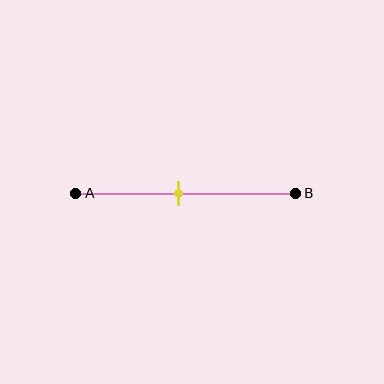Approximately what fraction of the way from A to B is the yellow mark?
The yellow mark is approximately 45% of the way from A to B.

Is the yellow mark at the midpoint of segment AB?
No, the mark is at about 45% from A, not at the 50% midpoint.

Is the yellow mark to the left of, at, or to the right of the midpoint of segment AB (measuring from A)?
The yellow mark is to the left of the midpoint of segment AB.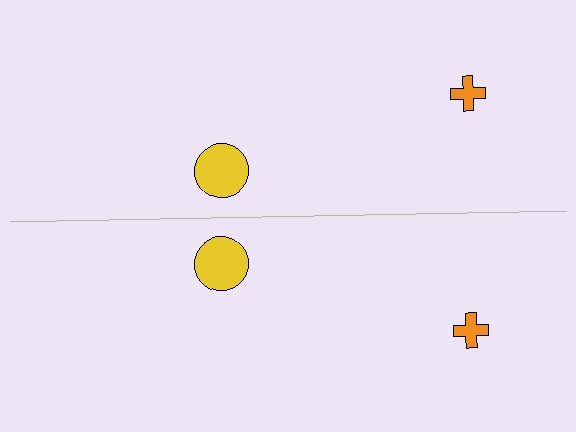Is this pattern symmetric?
Yes, this pattern has bilateral (reflection) symmetry.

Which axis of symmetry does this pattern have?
The pattern has a horizontal axis of symmetry running through the center of the image.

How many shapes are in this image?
There are 4 shapes in this image.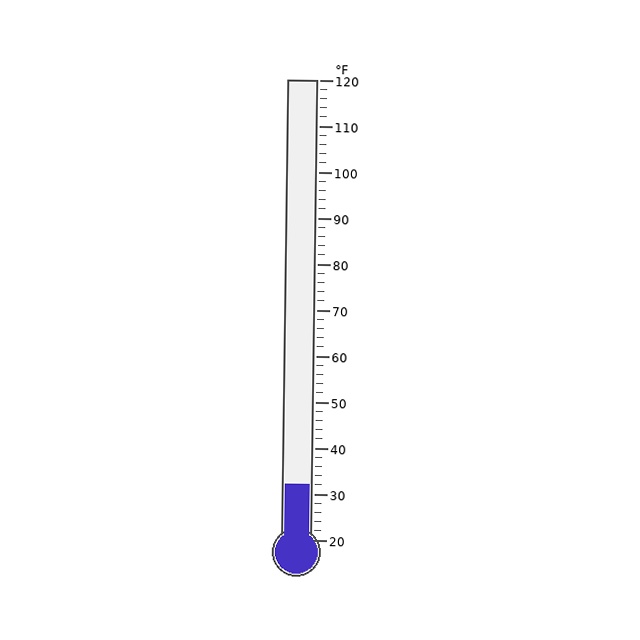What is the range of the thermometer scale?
The thermometer scale ranges from 20°F to 120°F.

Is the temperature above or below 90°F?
The temperature is below 90°F.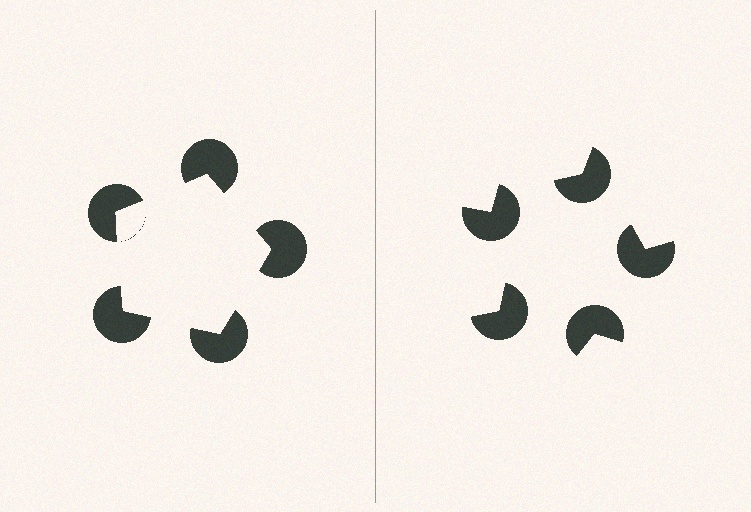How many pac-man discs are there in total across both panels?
10 — 5 on each side.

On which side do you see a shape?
An illusory pentagon appears on the left side. On the right side the wedge cuts are rotated, so no coherent shape forms.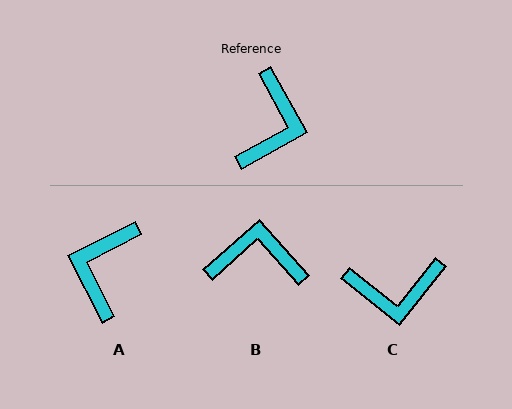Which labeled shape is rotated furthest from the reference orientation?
A, about 178 degrees away.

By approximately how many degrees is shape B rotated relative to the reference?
Approximately 103 degrees counter-clockwise.